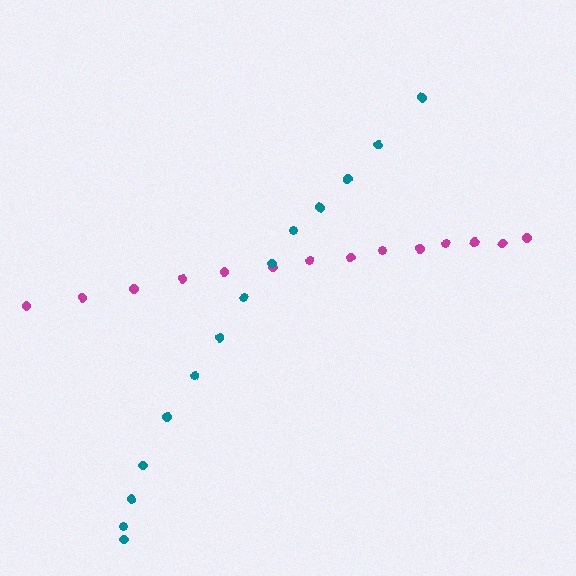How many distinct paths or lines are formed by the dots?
There are 2 distinct paths.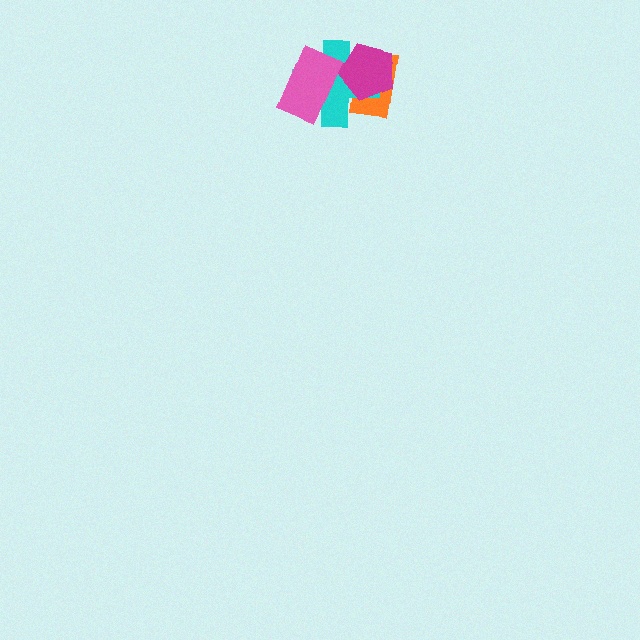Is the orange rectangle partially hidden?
Yes, it is partially covered by another shape.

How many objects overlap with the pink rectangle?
1 object overlaps with the pink rectangle.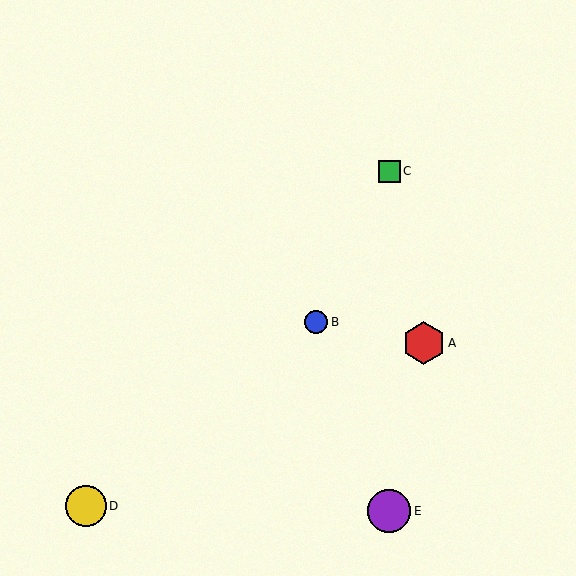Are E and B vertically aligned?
No, E is at x≈389 and B is at x≈316.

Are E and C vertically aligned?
Yes, both are at x≈389.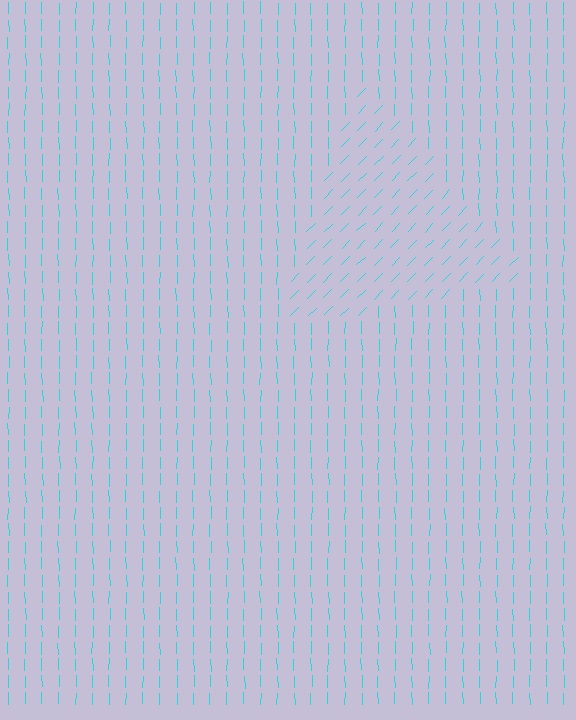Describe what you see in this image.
The image is filled with small cyan line segments. A triangle region in the image has lines oriented differently from the surrounding lines, creating a visible texture boundary.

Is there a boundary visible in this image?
Yes, there is a texture boundary formed by a change in line orientation.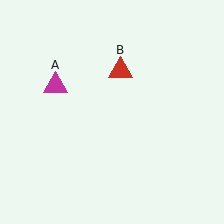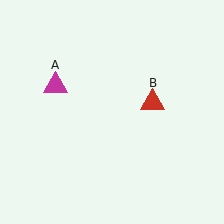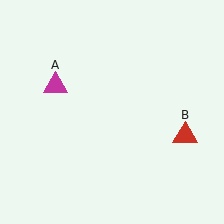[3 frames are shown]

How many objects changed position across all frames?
1 object changed position: red triangle (object B).